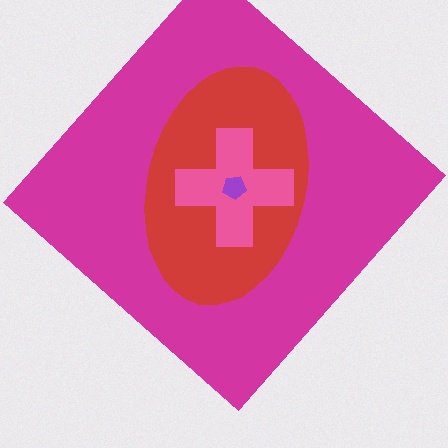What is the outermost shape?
The magenta diamond.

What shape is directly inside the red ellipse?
The pink cross.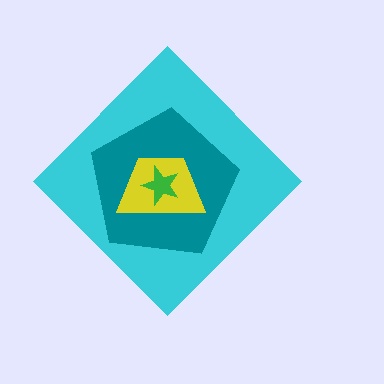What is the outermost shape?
The cyan diamond.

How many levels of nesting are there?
4.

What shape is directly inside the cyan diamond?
The teal pentagon.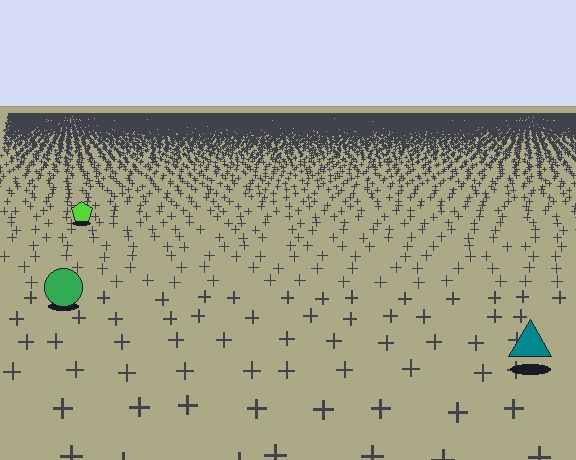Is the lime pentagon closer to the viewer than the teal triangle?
No. The teal triangle is closer — you can tell from the texture gradient: the ground texture is coarser near it.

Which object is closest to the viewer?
The teal triangle is closest. The texture marks near it are larger and more spread out.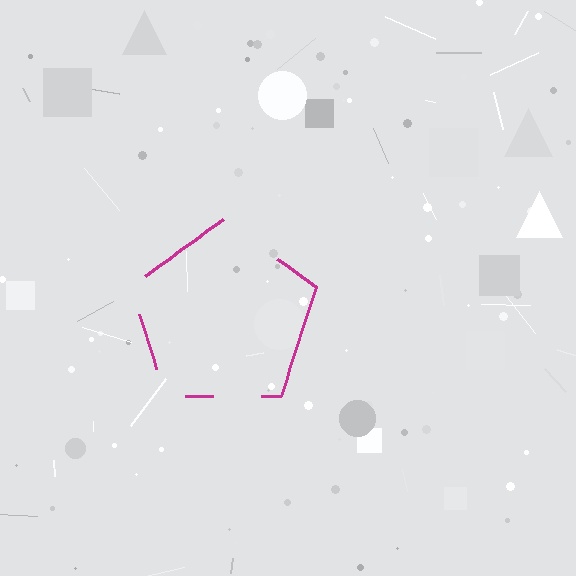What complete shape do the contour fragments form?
The contour fragments form a pentagon.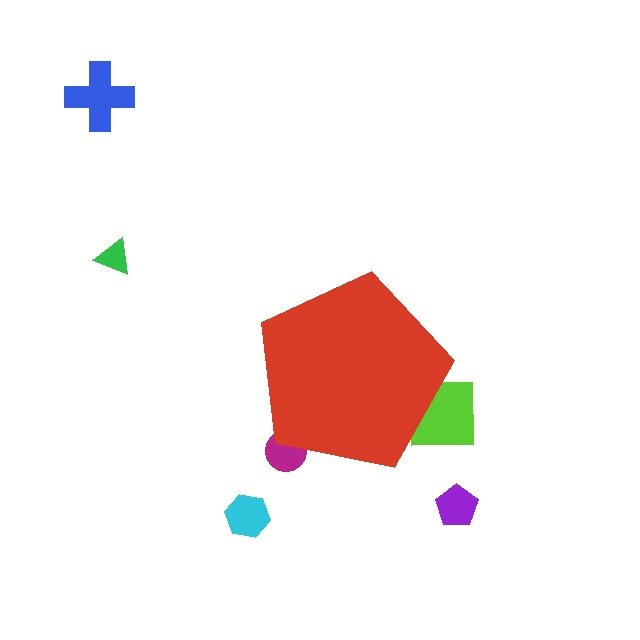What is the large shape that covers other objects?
A red pentagon.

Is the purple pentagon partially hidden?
No, the purple pentagon is fully visible.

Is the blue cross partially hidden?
No, the blue cross is fully visible.